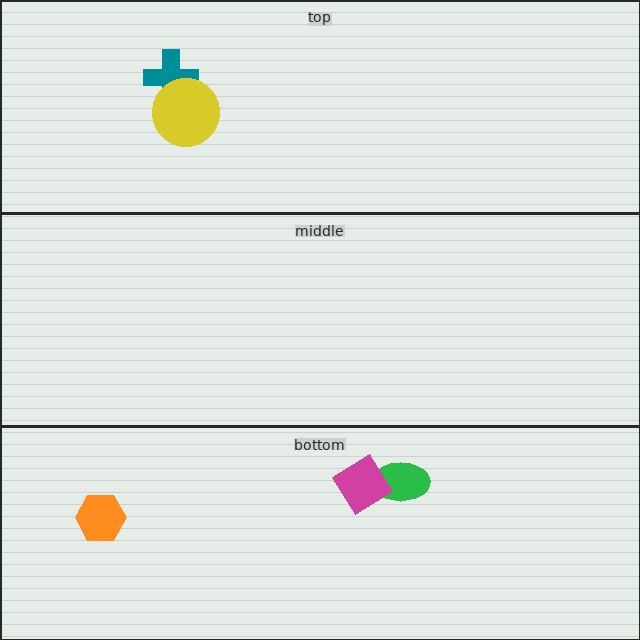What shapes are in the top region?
The teal cross, the yellow circle.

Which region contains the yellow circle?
The top region.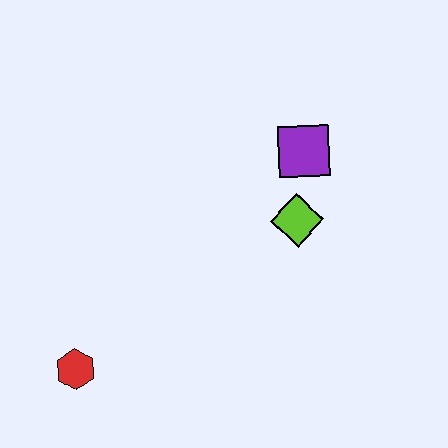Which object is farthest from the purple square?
The red hexagon is farthest from the purple square.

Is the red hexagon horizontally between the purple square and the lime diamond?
No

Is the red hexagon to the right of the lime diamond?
No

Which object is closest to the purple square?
The lime diamond is closest to the purple square.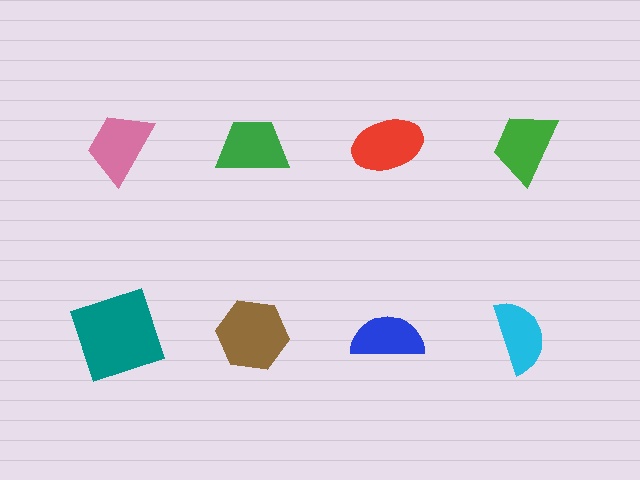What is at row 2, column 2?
A brown hexagon.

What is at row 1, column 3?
A red ellipse.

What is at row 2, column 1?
A teal square.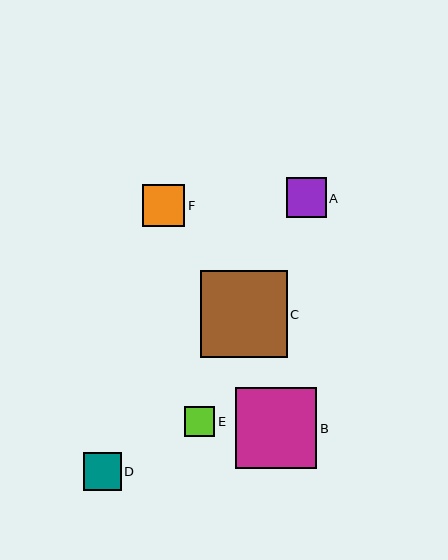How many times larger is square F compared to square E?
Square F is approximately 1.4 times the size of square E.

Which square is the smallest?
Square E is the smallest with a size of approximately 30 pixels.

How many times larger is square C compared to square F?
Square C is approximately 2.1 times the size of square F.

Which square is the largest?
Square C is the largest with a size of approximately 87 pixels.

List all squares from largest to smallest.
From largest to smallest: C, B, F, A, D, E.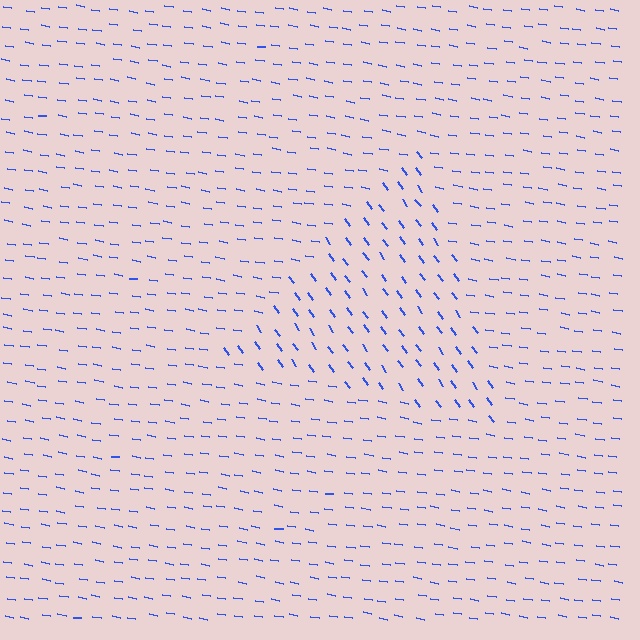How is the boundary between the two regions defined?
The boundary is defined purely by a change in line orientation (approximately 45 degrees difference). All lines are the same color and thickness.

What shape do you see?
I see a triangle.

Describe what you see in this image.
The image is filled with small blue line segments. A triangle region in the image has lines oriented differently from the surrounding lines, creating a visible texture boundary.